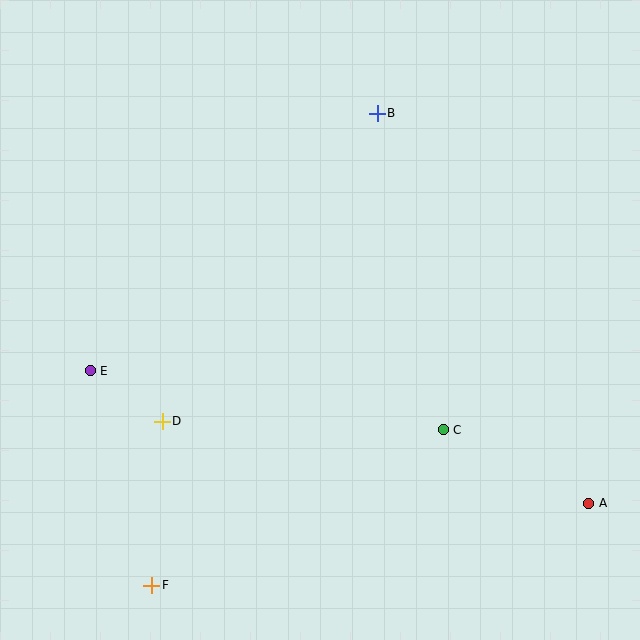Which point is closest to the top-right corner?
Point B is closest to the top-right corner.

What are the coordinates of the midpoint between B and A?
The midpoint between B and A is at (483, 308).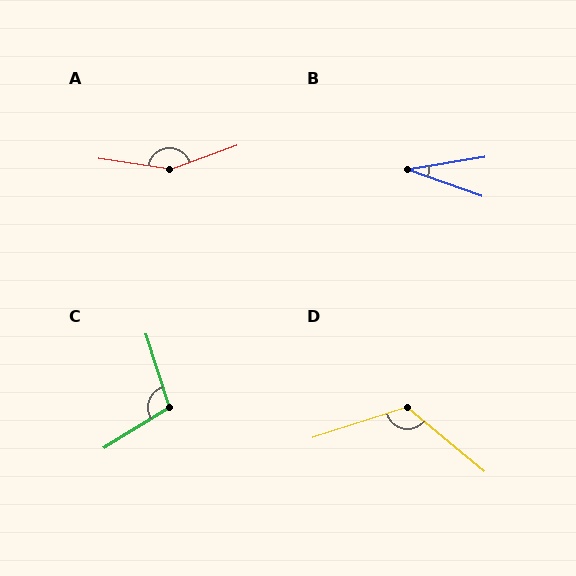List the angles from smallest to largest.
B (28°), C (104°), D (122°), A (152°).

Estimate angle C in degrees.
Approximately 104 degrees.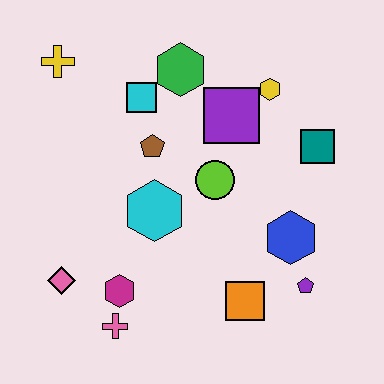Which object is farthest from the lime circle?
The yellow cross is farthest from the lime circle.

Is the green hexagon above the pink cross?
Yes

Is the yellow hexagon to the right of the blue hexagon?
No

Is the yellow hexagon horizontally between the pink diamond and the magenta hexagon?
No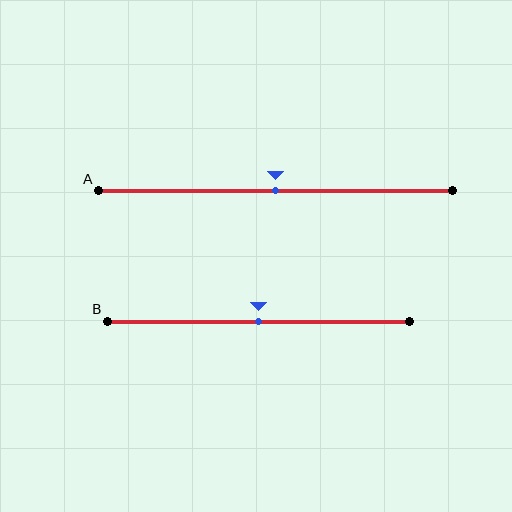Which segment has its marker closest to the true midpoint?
Segment A has its marker closest to the true midpoint.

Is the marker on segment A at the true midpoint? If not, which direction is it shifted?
Yes, the marker on segment A is at the true midpoint.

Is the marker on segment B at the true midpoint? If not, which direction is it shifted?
Yes, the marker on segment B is at the true midpoint.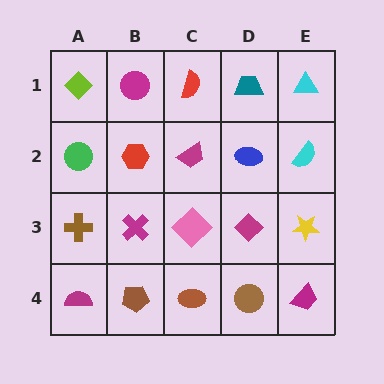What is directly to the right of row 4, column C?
A brown circle.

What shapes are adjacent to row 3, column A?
A green circle (row 2, column A), a magenta semicircle (row 4, column A), a magenta cross (row 3, column B).